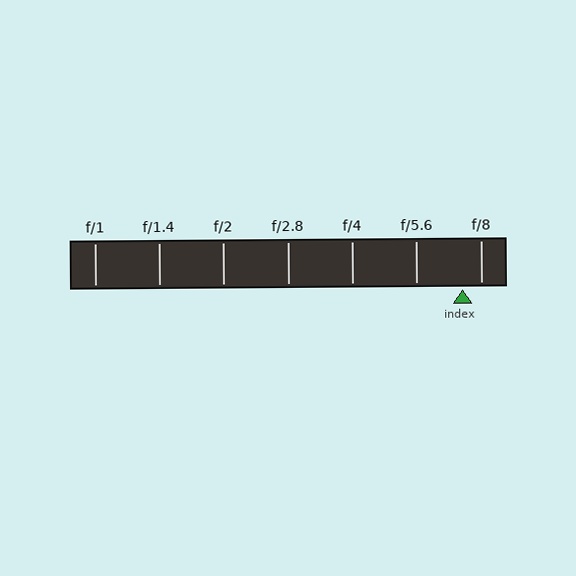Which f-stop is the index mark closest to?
The index mark is closest to f/8.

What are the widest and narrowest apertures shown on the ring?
The widest aperture shown is f/1 and the narrowest is f/8.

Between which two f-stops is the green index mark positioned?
The index mark is between f/5.6 and f/8.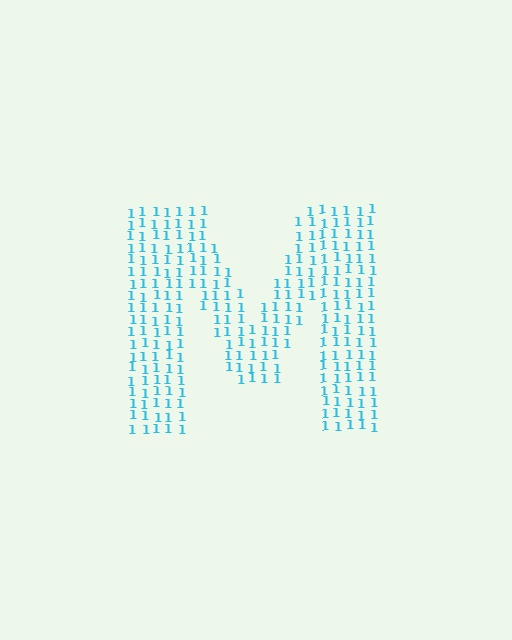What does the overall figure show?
The overall figure shows the letter M.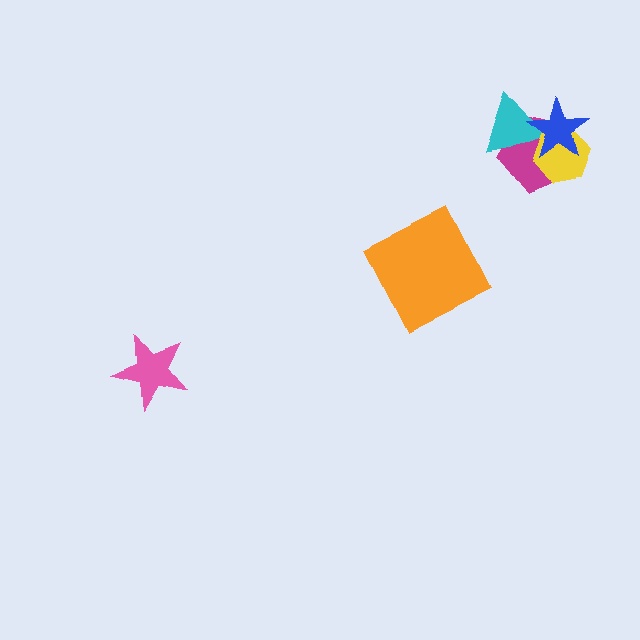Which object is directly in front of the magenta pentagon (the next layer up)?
The cyan triangle is directly in front of the magenta pentagon.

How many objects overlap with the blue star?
3 objects overlap with the blue star.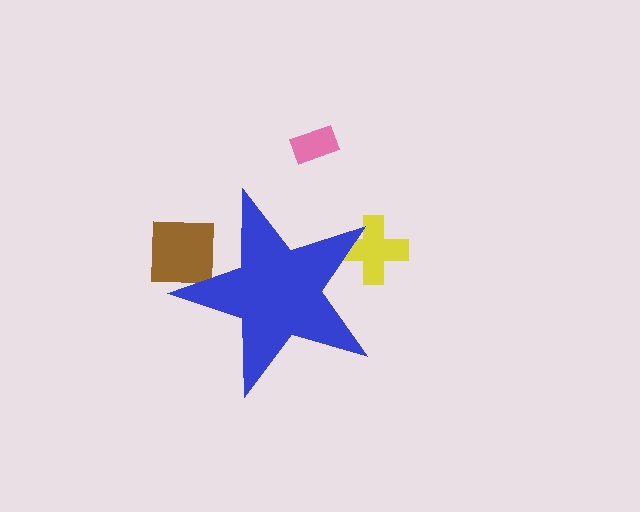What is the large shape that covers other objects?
A blue star.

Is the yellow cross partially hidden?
Yes, the yellow cross is partially hidden behind the blue star.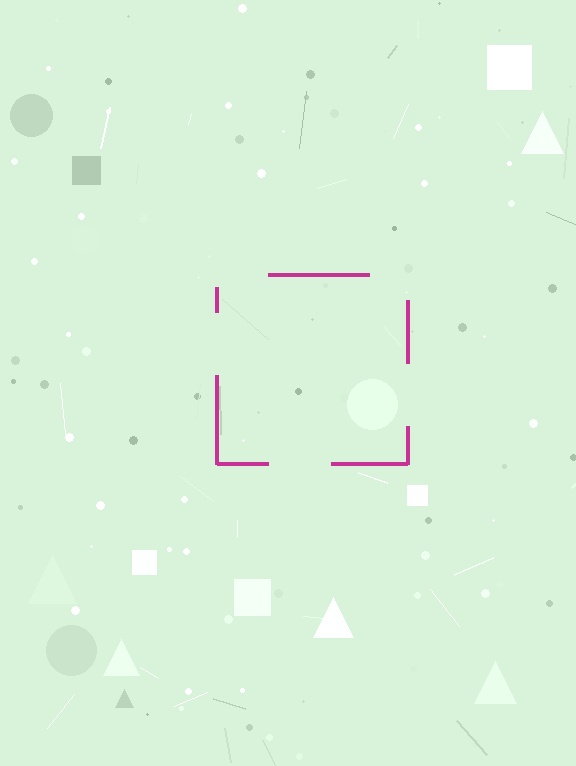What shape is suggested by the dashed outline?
The dashed outline suggests a square.